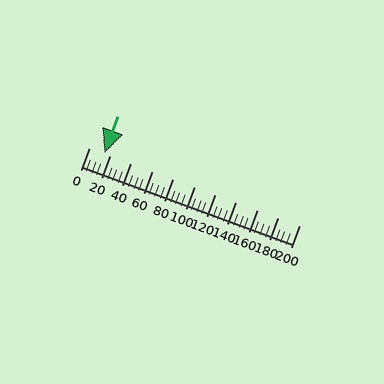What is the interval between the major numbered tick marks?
The major tick marks are spaced 20 units apart.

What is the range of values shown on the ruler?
The ruler shows values from 0 to 200.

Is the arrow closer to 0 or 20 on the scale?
The arrow is closer to 20.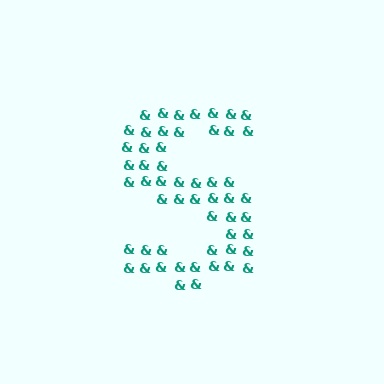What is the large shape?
The large shape is the letter S.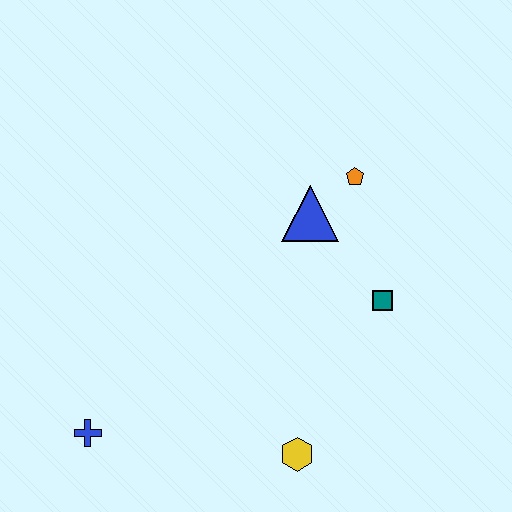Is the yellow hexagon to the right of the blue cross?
Yes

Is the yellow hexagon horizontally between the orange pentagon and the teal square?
No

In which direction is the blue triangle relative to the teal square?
The blue triangle is above the teal square.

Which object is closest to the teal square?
The blue triangle is closest to the teal square.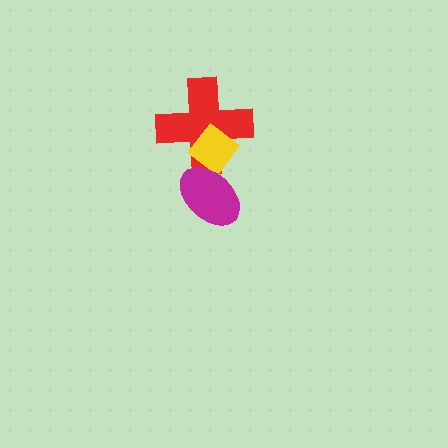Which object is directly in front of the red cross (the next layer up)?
The yellow diamond is directly in front of the red cross.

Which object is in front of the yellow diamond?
The magenta ellipse is in front of the yellow diamond.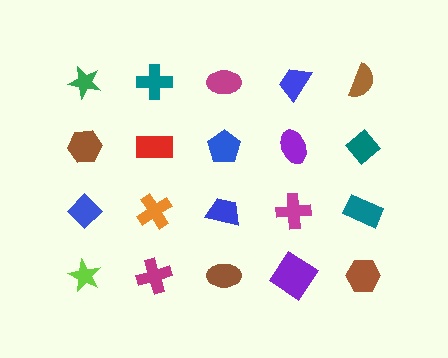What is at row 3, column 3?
A blue trapezoid.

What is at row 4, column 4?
A purple diamond.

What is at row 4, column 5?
A brown hexagon.